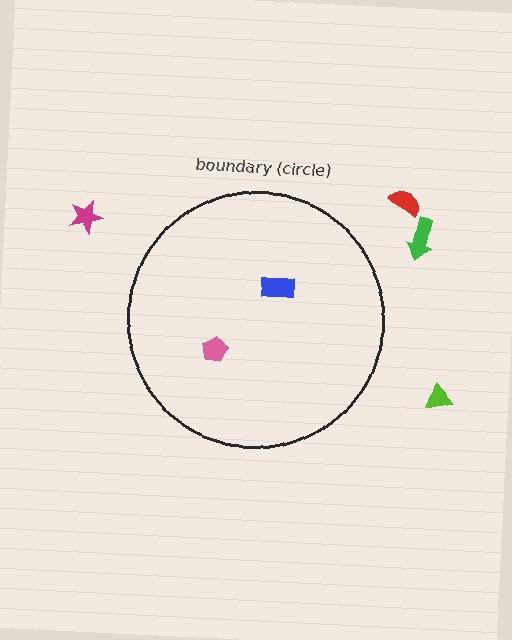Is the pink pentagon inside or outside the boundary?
Inside.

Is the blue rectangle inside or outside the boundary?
Inside.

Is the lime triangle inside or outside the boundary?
Outside.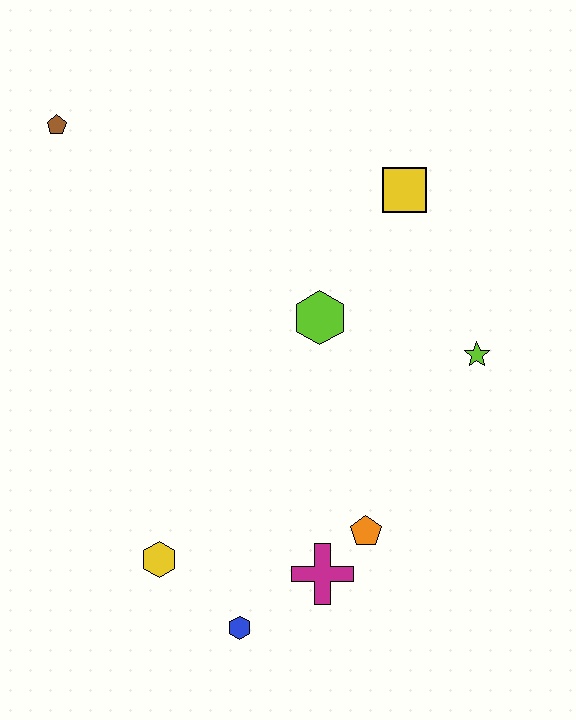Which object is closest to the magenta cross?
The orange pentagon is closest to the magenta cross.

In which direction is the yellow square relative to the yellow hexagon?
The yellow square is above the yellow hexagon.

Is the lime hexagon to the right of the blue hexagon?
Yes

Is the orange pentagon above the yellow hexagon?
Yes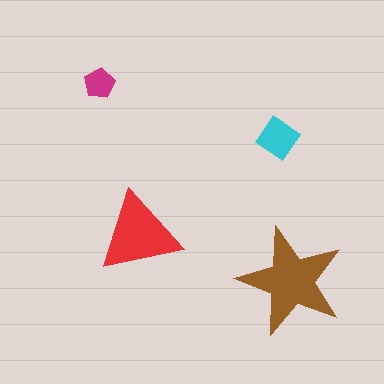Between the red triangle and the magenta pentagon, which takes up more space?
The red triangle.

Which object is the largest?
The brown star.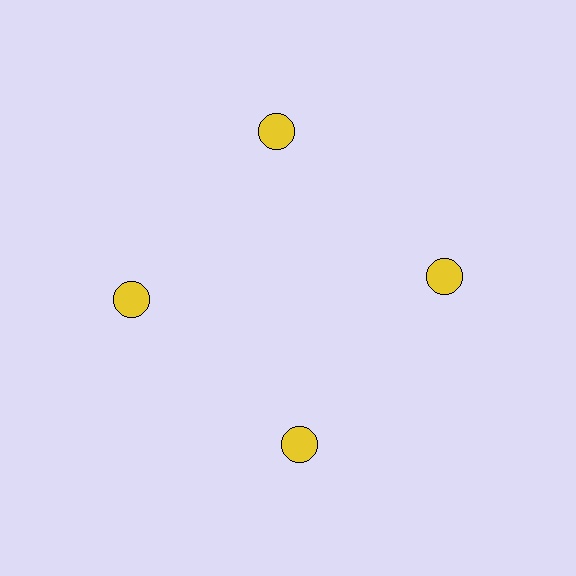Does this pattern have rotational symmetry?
Yes, this pattern has 4-fold rotational symmetry. It looks the same after rotating 90 degrees around the center.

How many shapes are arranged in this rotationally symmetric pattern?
There are 4 shapes, arranged in 4 groups of 1.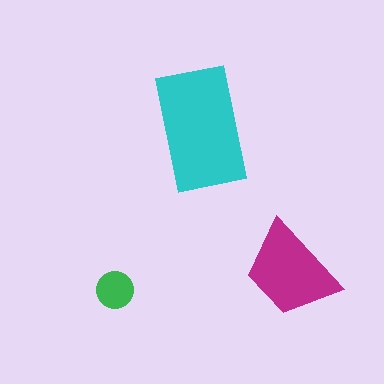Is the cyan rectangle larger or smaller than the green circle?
Larger.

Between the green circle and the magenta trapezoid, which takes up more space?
The magenta trapezoid.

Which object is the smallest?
The green circle.